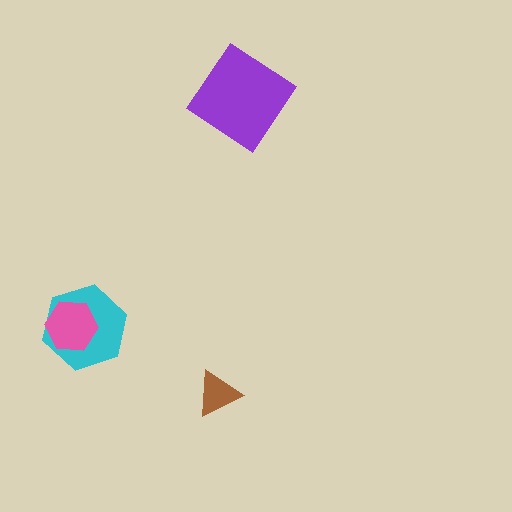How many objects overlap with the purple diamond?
0 objects overlap with the purple diamond.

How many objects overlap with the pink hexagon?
1 object overlaps with the pink hexagon.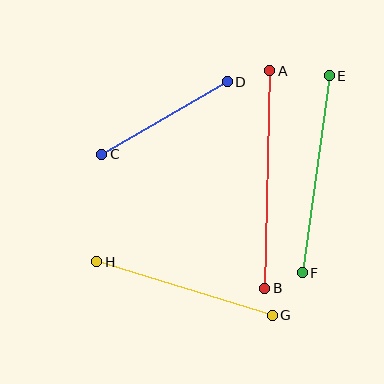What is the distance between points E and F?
The distance is approximately 199 pixels.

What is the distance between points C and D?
The distance is approximately 145 pixels.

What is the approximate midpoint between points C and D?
The midpoint is at approximately (164, 118) pixels.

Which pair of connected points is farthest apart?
Points A and B are farthest apart.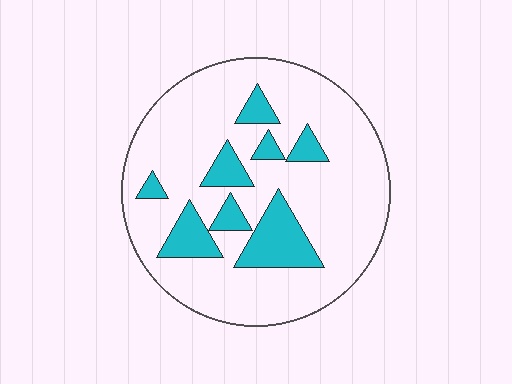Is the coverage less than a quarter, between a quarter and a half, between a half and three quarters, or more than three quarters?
Less than a quarter.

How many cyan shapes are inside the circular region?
8.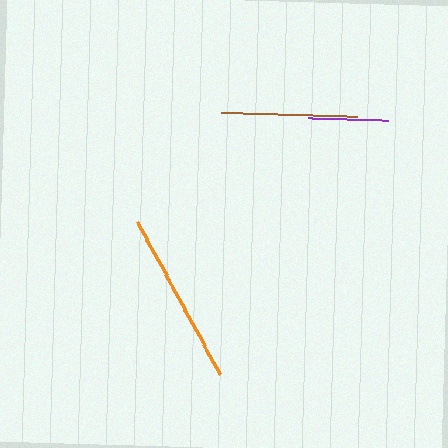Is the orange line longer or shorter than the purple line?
The orange line is longer than the purple line.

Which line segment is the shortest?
The purple line is the shortest at approximately 80 pixels.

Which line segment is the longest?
The orange line is the longest at approximately 174 pixels.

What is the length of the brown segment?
The brown segment is approximately 136 pixels long.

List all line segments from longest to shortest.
From longest to shortest: orange, brown, purple.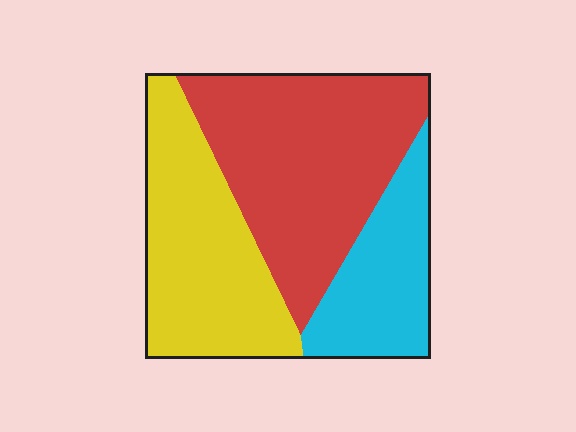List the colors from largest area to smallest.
From largest to smallest: red, yellow, cyan.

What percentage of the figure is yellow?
Yellow covers roughly 35% of the figure.